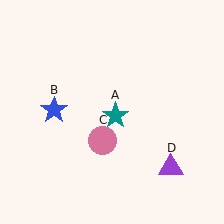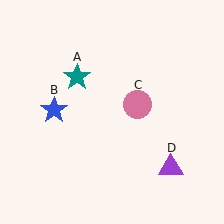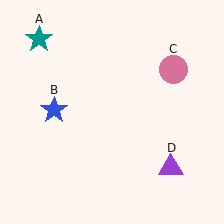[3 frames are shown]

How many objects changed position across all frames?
2 objects changed position: teal star (object A), pink circle (object C).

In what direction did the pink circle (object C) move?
The pink circle (object C) moved up and to the right.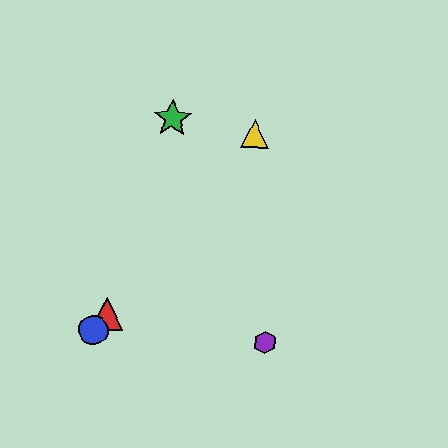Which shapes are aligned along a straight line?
The red triangle, the blue circle, the yellow triangle are aligned along a straight line.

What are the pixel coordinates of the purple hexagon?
The purple hexagon is at (265, 343).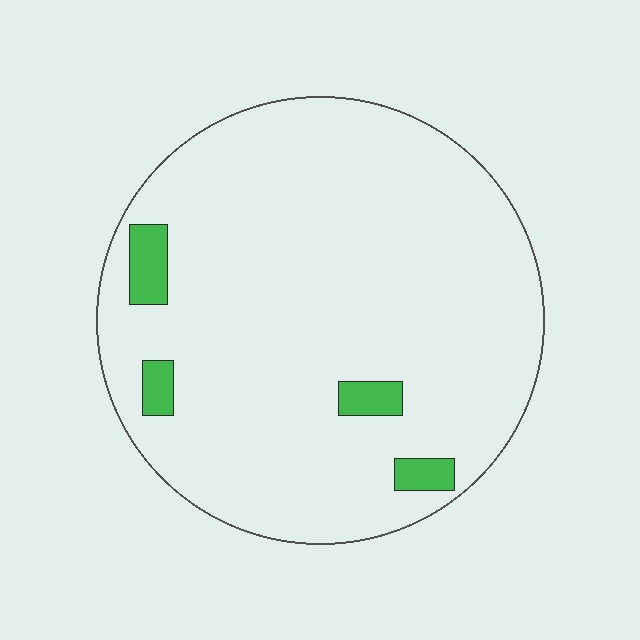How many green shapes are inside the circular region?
4.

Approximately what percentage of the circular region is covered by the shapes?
Approximately 5%.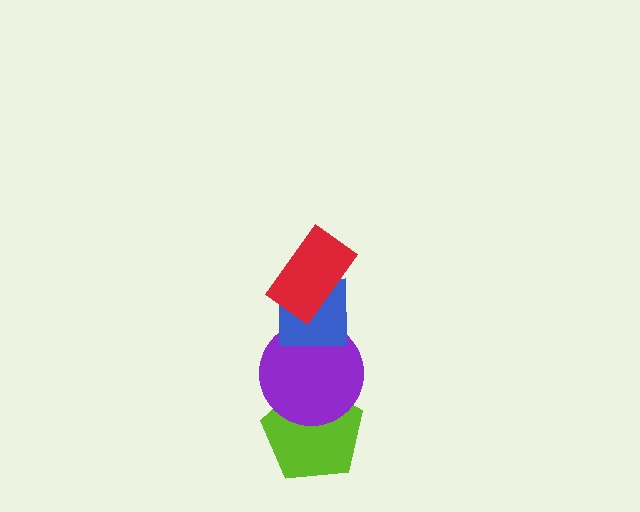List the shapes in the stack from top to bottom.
From top to bottom: the red rectangle, the blue square, the purple circle, the lime pentagon.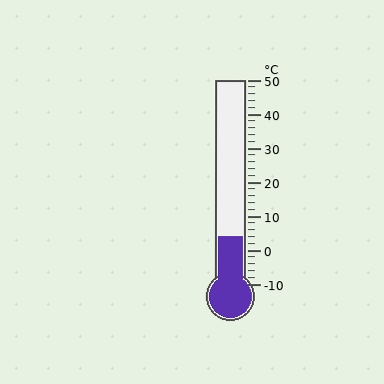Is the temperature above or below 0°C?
The temperature is above 0°C.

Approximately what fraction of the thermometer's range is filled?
The thermometer is filled to approximately 25% of its range.